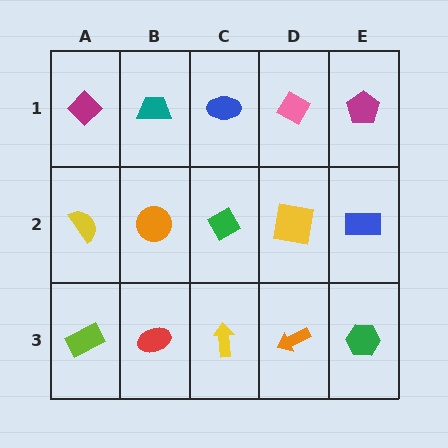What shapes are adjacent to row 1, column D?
A yellow square (row 2, column D), a blue ellipse (row 1, column C), a magenta pentagon (row 1, column E).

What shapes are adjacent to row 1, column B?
An orange circle (row 2, column B), a magenta diamond (row 1, column A), a blue ellipse (row 1, column C).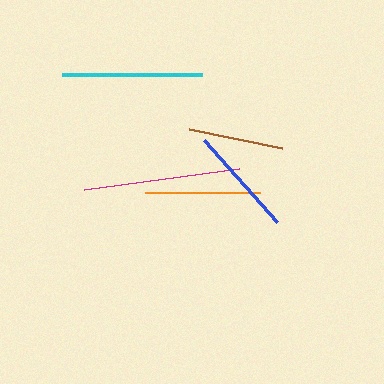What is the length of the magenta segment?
The magenta segment is approximately 156 pixels long.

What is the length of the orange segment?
The orange segment is approximately 115 pixels long.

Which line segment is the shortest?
The brown line is the shortest at approximately 94 pixels.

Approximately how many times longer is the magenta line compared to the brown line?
The magenta line is approximately 1.6 times the length of the brown line.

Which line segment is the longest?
The magenta line is the longest at approximately 156 pixels.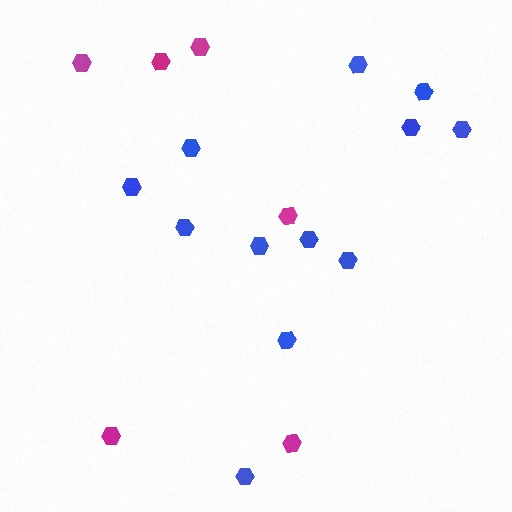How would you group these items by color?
There are 2 groups: one group of blue hexagons (12) and one group of magenta hexagons (6).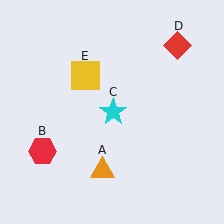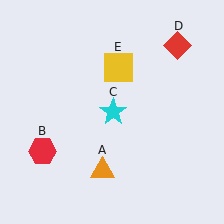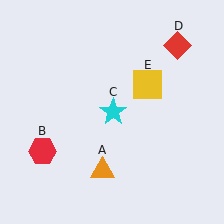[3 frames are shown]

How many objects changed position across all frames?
1 object changed position: yellow square (object E).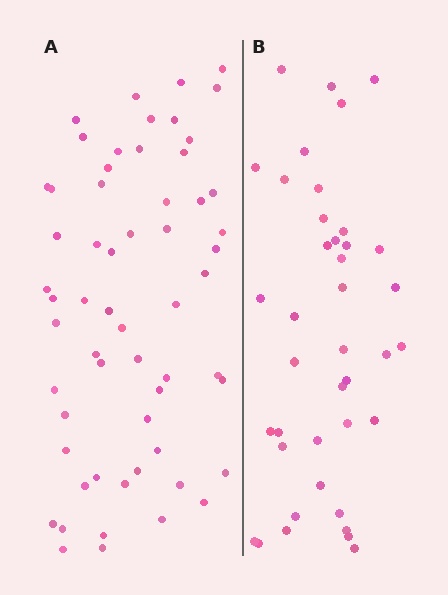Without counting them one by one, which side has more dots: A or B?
Region A (the left region) has more dots.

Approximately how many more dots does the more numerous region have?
Region A has approximately 20 more dots than region B.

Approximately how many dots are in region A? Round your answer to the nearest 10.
About 60 dots. (The exact count is 59, which rounds to 60.)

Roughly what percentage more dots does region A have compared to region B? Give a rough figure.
About 50% more.